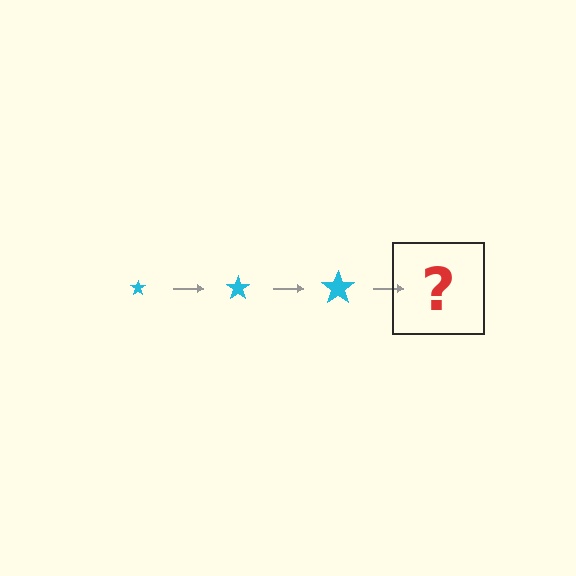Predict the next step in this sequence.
The next step is a cyan star, larger than the previous one.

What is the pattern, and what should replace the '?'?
The pattern is that the star gets progressively larger each step. The '?' should be a cyan star, larger than the previous one.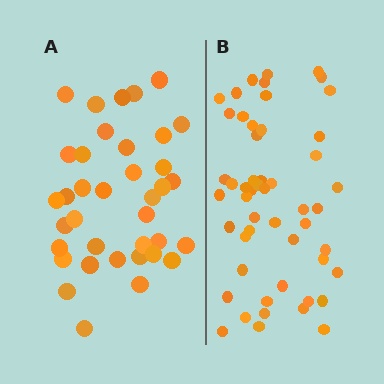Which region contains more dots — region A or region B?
Region B (the right region) has more dots.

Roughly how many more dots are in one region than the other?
Region B has approximately 15 more dots than region A.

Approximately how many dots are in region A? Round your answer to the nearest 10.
About 40 dots. (The exact count is 37, which rounds to 40.)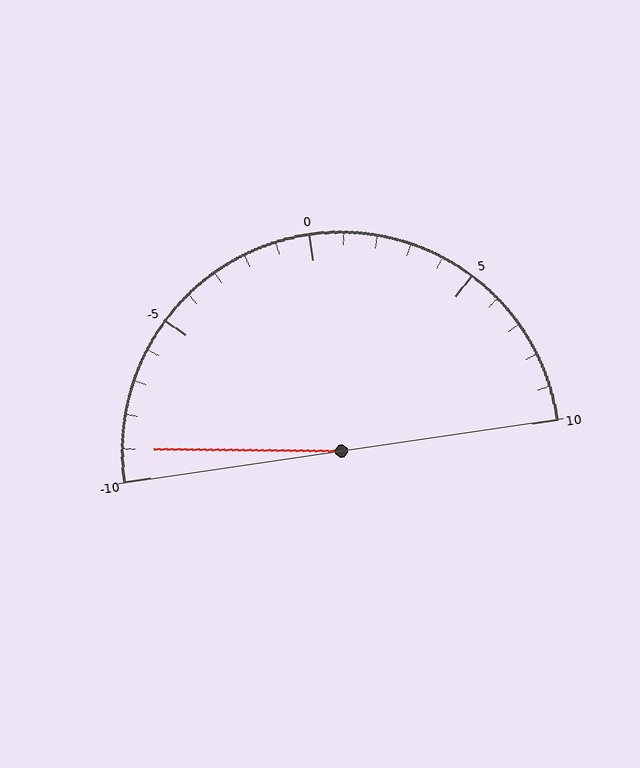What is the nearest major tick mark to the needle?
The nearest major tick mark is -10.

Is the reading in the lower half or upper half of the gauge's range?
The reading is in the lower half of the range (-10 to 10).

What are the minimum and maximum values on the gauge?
The gauge ranges from -10 to 10.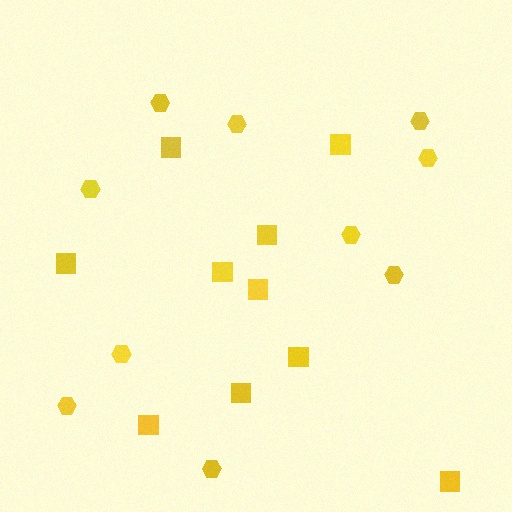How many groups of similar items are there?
There are 2 groups: one group of hexagons (10) and one group of squares (10).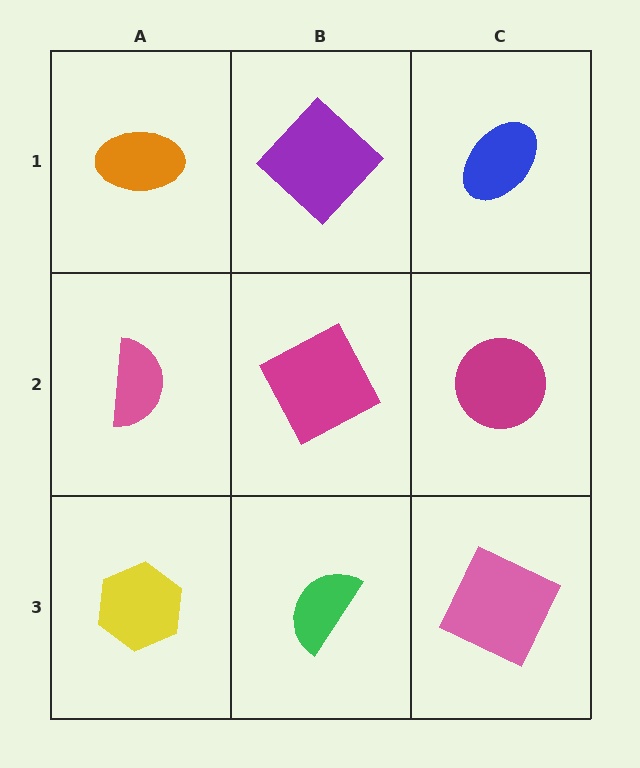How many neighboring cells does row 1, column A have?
2.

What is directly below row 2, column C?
A pink square.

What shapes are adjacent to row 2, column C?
A blue ellipse (row 1, column C), a pink square (row 3, column C), a magenta square (row 2, column B).